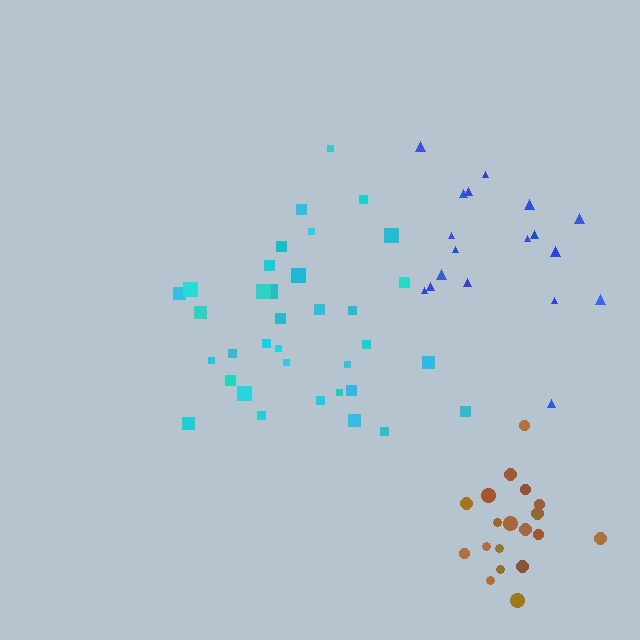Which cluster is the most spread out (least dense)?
Blue.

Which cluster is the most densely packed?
Brown.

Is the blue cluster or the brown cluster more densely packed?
Brown.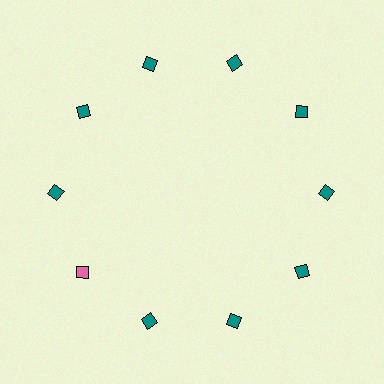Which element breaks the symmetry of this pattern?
The pink diamond at roughly the 8 o'clock position breaks the symmetry. All other shapes are teal diamonds.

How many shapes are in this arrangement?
There are 10 shapes arranged in a ring pattern.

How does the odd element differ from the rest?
It has a different color: pink instead of teal.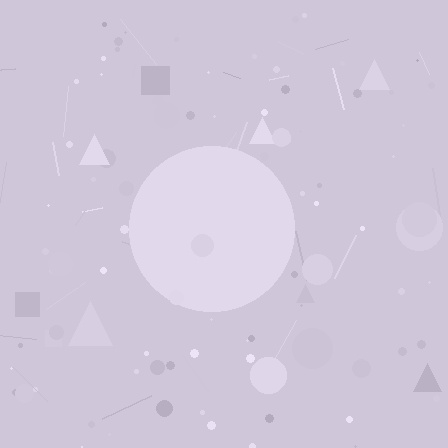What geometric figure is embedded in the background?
A circle is embedded in the background.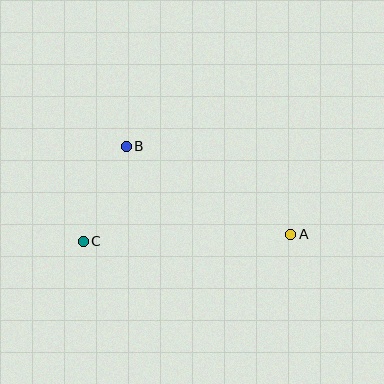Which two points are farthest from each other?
Points A and C are farthest from each other.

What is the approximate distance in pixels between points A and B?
The distance between A and B is approximately 186 pixels.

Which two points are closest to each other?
Points B and C are closest to each other.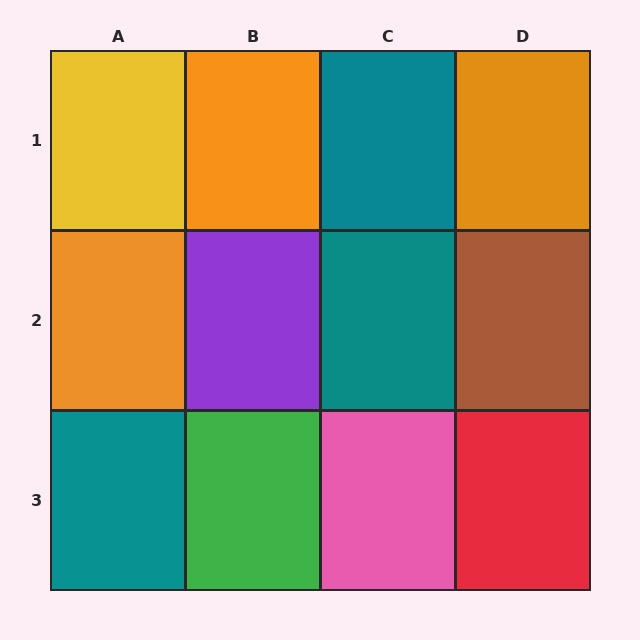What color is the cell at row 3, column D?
Red.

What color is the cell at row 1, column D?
Orange.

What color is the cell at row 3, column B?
Green.